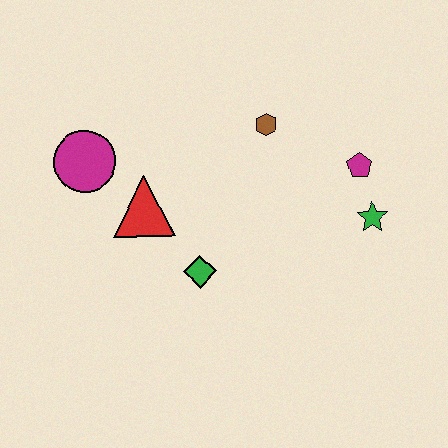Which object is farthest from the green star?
The magenta circle is farthest from the green star.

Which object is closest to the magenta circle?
The red triangle is closest to the magenta circle.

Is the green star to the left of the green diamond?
No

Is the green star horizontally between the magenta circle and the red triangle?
No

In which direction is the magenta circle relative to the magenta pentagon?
The magenta circle is to the left of the magenta pentagon.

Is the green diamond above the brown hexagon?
No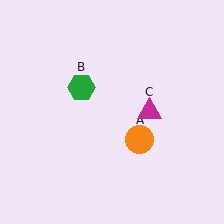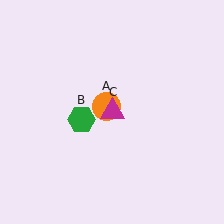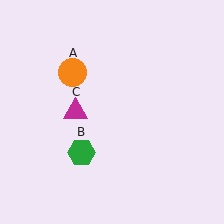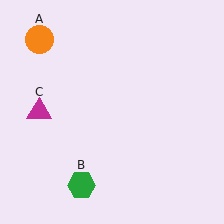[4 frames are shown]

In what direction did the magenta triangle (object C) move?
The magenta triangle (object C) moved left.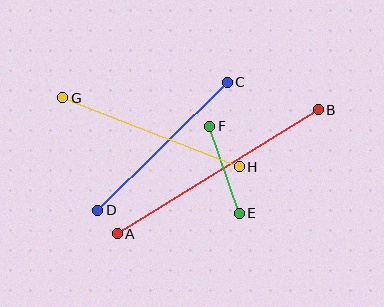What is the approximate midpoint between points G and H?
The midpoint is at approximately (151, 132) pixels.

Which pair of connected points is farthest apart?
Points A and B are farthest apart.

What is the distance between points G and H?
The distance is approximately 189 pixels.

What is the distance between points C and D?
The distance is approximately 182 pixels.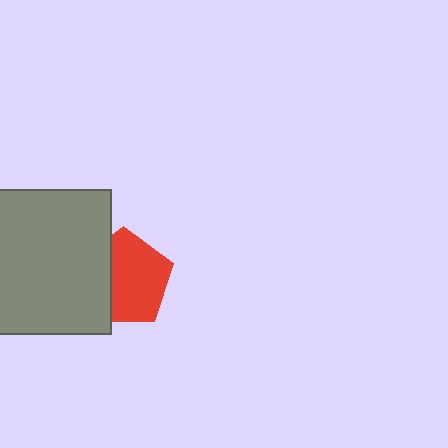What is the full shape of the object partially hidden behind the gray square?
The partially hidden object is a red pentagon.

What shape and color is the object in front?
The object in front is a gray square.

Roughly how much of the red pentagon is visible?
Most of it is visible (roughly 66%).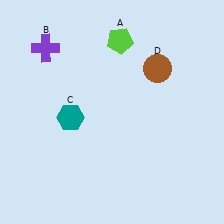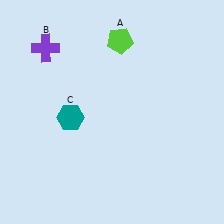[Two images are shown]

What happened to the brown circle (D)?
The brown circle (D) was removed in Image 2. It was in the top-right area of Image 1.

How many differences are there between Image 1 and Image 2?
There is 1 difference between the two images.